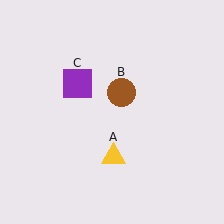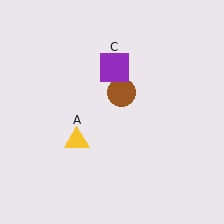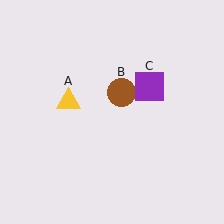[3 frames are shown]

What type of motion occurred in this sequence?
The yellow triangle (object A), purple square (object C) rotated clockwise around the center of the scene.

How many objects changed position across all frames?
2 objects changed position: yellow triangle (object A), purple square (object C).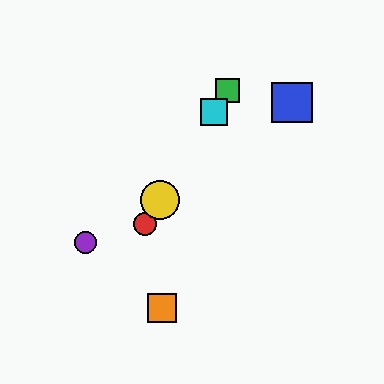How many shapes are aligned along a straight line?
4 shapes (the red circle, the green square, the yellow circle, the cyan square) are aligned along a straight line.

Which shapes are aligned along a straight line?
The red circle, the green square, the yellow circle, the cyan square are aligned along a straight line.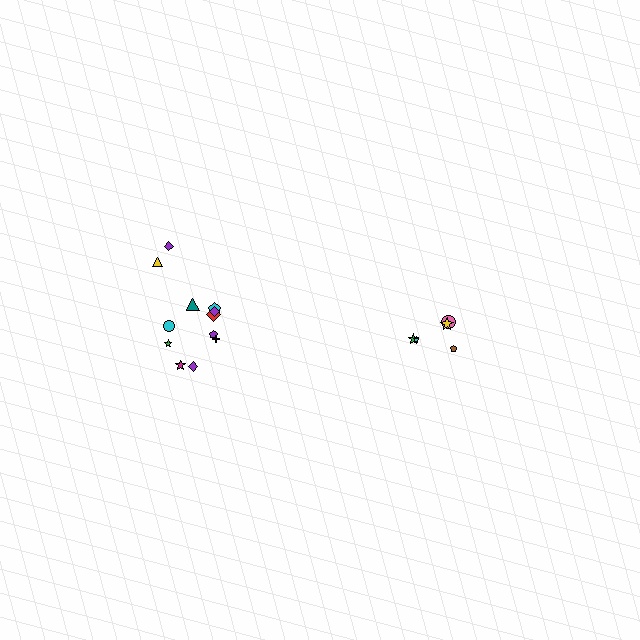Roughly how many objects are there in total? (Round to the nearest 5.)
Roughly 15 objects in total.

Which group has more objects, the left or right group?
The left group.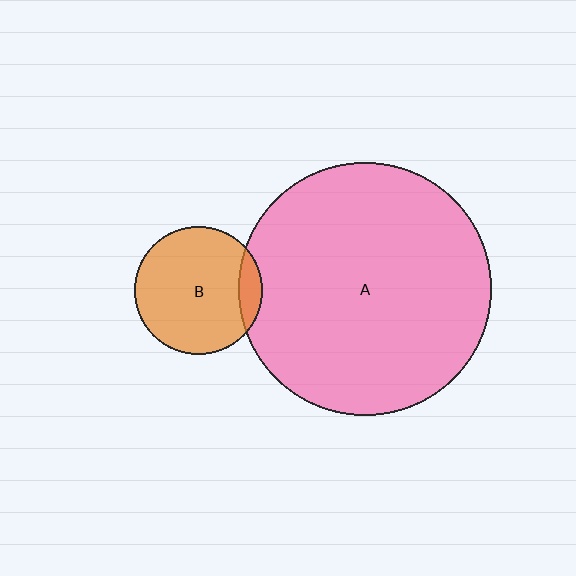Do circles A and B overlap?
Yes.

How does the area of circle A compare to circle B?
Approximately 3.9 times.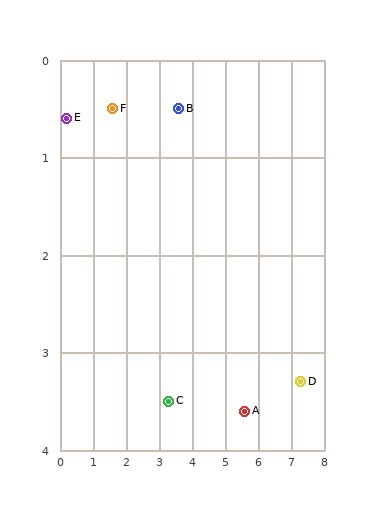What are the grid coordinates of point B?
Point B is at approximately (3.6, 0.5).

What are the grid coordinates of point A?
Point A is at approximately (5.6, 3.6).